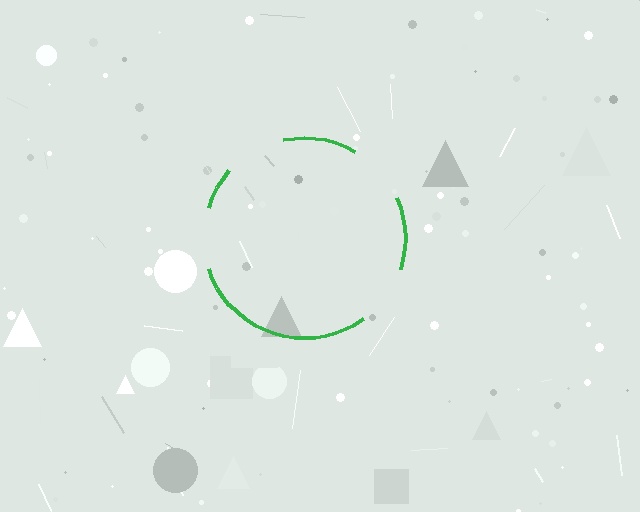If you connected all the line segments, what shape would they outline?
They would outline a circle.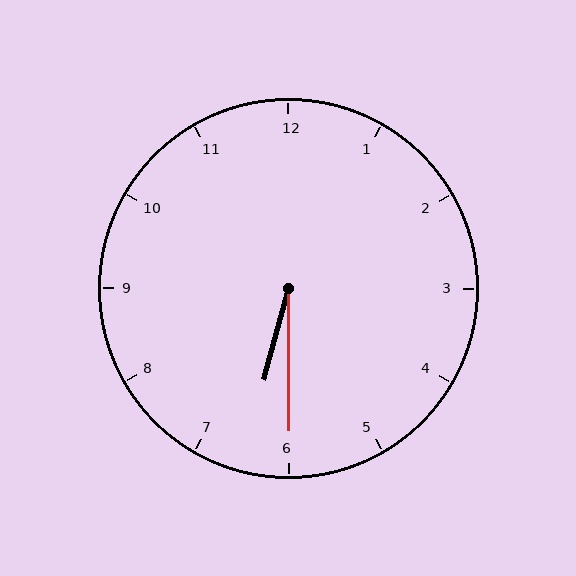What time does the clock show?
6:30.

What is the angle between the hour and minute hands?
Approximately 15 degrees.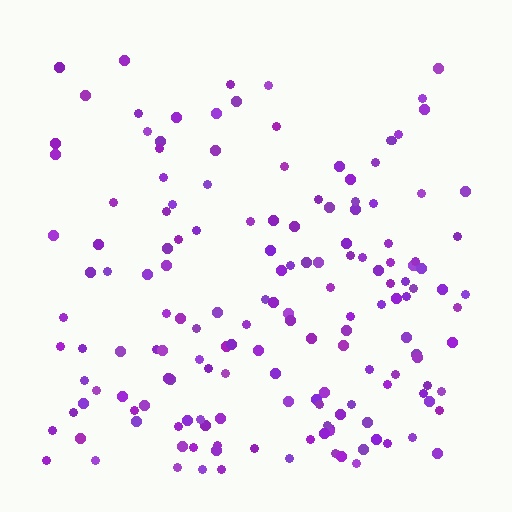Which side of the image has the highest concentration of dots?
The bottom.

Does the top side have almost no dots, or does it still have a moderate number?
Still a moderate number, just noticeably fewer than the bottom.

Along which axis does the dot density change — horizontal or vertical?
Vertical.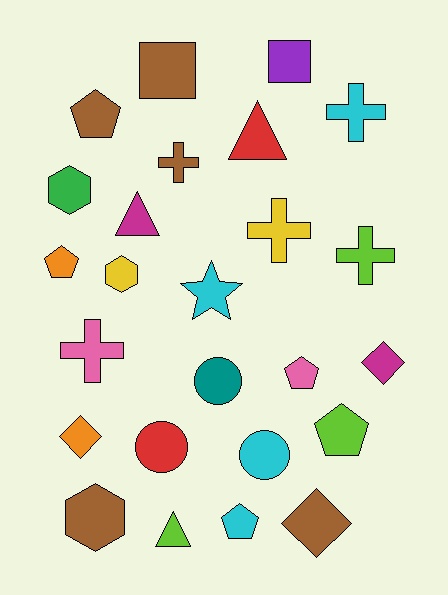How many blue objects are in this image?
There are no blue objects.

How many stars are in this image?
There is 1 star.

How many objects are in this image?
There are 25 objects.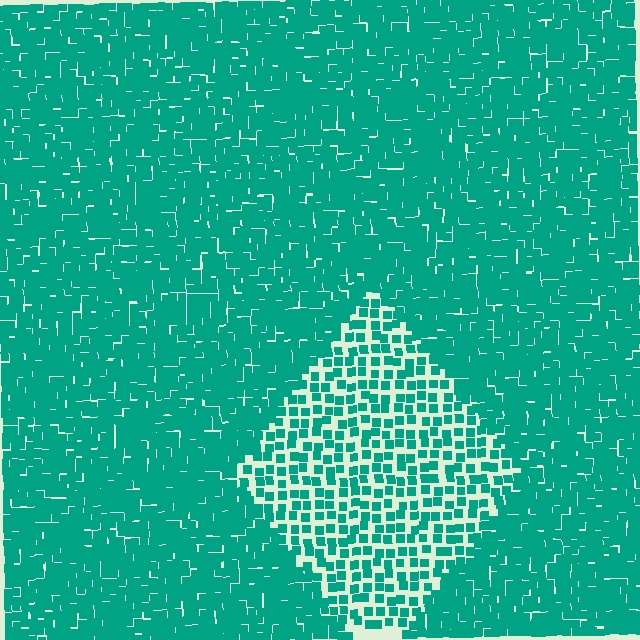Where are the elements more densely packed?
The elements are more densely packed outside the diamond boundary.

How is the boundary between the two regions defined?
The boundary is defined by a change in element density (approximately 2.2x ratio). All elements are the same color, size, and shape.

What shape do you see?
I see a diamond.